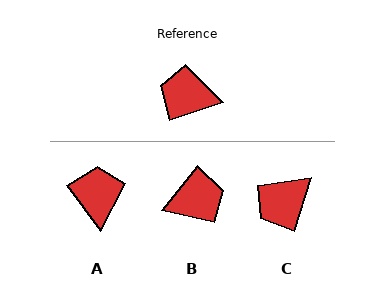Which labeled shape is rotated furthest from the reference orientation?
B, about 148 degrees away.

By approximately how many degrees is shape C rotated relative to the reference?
Approximately 54 degrees counter-clockwise.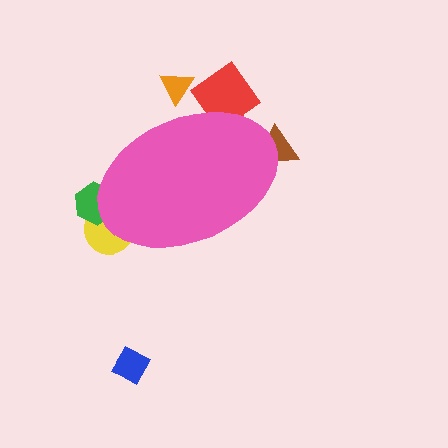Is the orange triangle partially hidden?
Yes, the orange triangle is partially hidden behind the pink ellipse.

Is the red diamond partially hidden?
Yes, the red diamond is partially hidden behind the pink ellipse.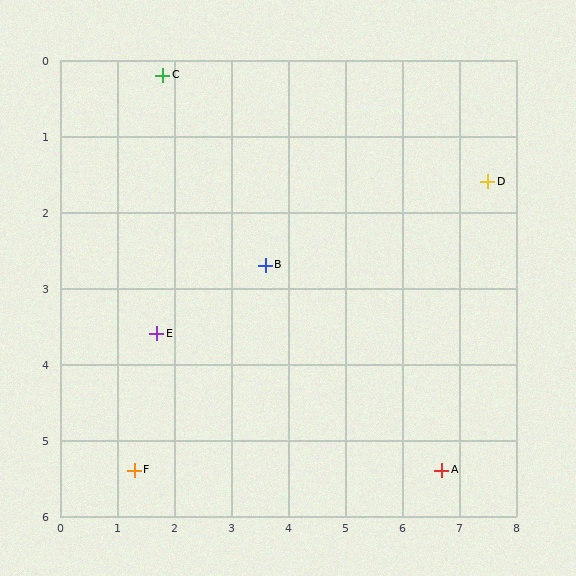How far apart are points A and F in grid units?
Points A and F are about 5.4 grid units apart.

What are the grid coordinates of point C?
Point C is at approximately (1.8, 0.2).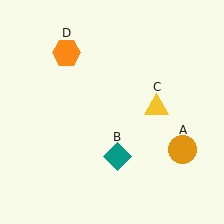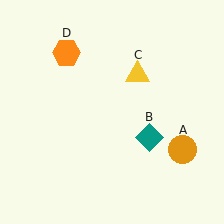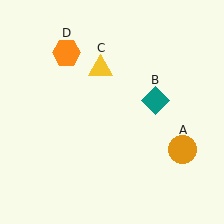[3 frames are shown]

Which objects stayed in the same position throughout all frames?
Orange circle (object A) and orange hexagon (object D) remained stationary.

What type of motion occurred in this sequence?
The teal diamond (object B), yellow triangle (object C) rotated counterclockwise around the center of the scene.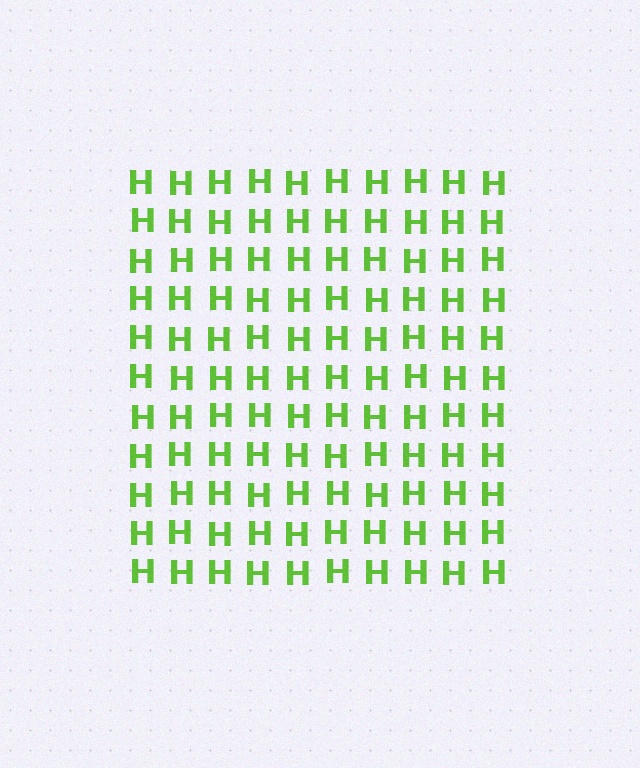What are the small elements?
The small elements are letter H's.